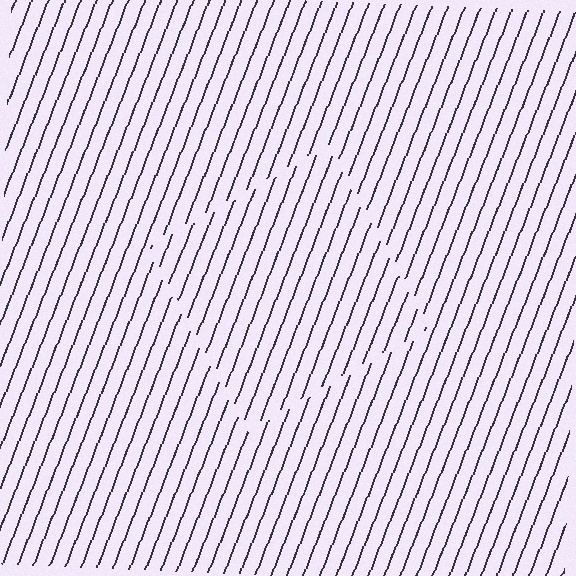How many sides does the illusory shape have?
4 sides — the line-ends trace a square.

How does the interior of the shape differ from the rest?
The interior of the shape contains the same grating, shifted by half a period — the contour is defined by the phase discontinuity where line-ends from the inner and outer gratings abut.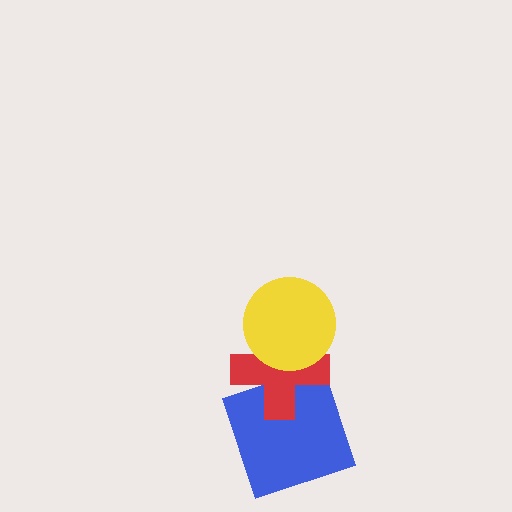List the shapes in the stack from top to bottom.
From top to bottom: the yellow circle, the red cross, the blue square.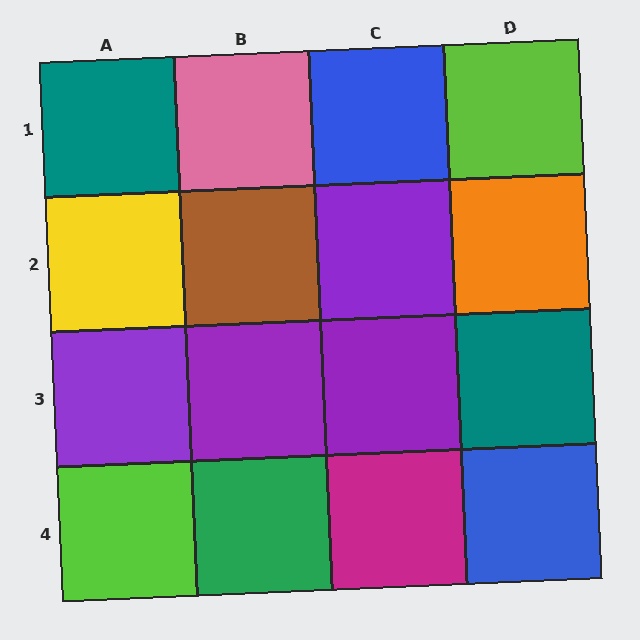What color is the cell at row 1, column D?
Lime.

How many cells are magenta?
1 cell is magenta.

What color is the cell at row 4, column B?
Green.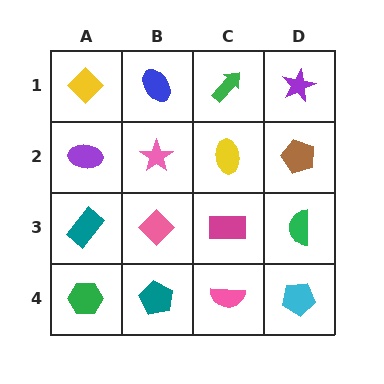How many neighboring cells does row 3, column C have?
4.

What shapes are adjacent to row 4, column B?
A pink diamond (row 3, column B), a green hexagon (row 4, column A), a pink semicircle (row 4, column C).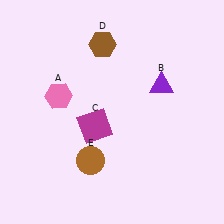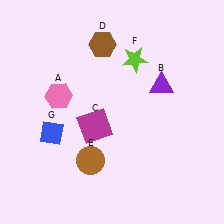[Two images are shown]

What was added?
A lime star (F), a blue diamond (G) were added in Image 2.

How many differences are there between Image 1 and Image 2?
There are 2 differences between the two images.